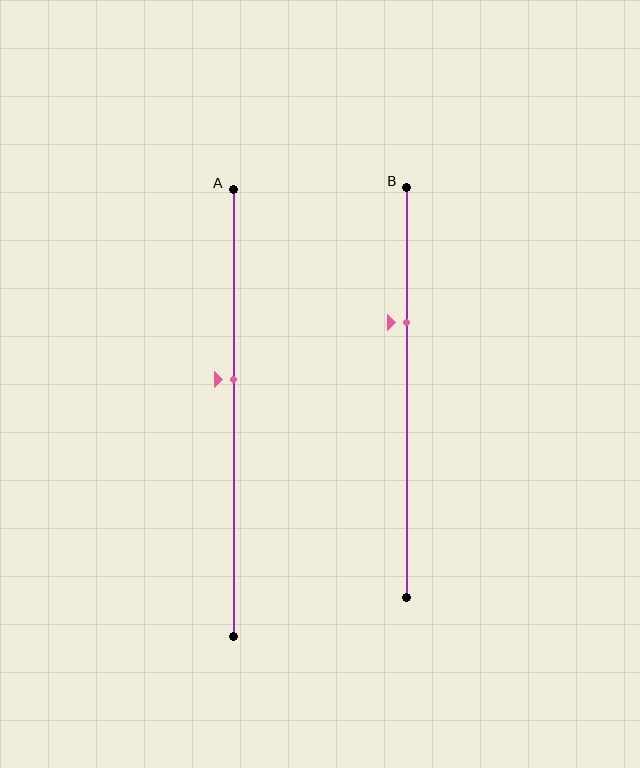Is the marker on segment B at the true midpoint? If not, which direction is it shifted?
No, the marker on segment B is shifted upward by about 17% of the segment length.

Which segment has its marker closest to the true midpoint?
Segment A has its marker closest to the true midpoint.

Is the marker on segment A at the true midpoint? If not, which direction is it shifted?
No, the marker on segment A is shifted upward by about 8% of the segment length.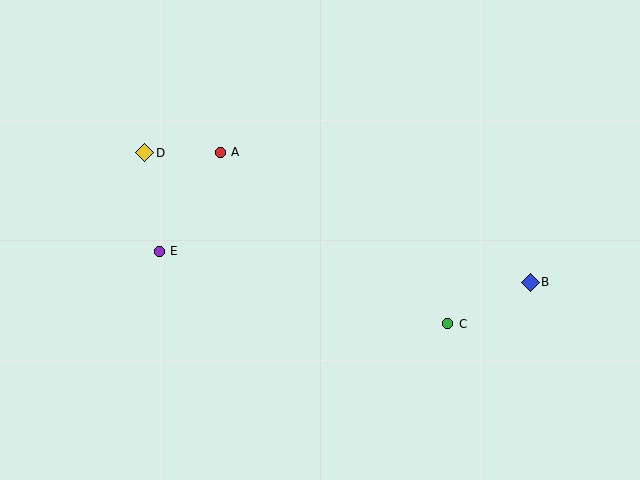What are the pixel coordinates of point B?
Point B is at (530, 282).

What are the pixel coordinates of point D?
Point D is at (145, 153).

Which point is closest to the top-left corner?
Point D is closest to the top-left corner.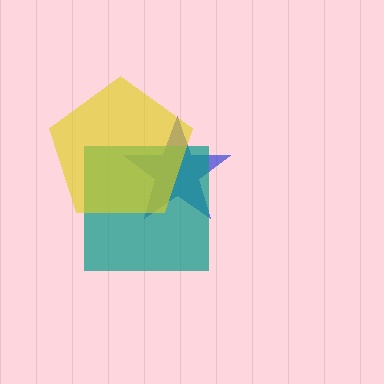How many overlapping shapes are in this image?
There are 3 overlapping shapes in the image.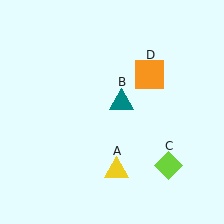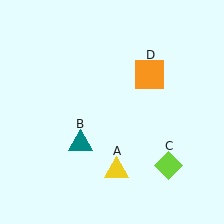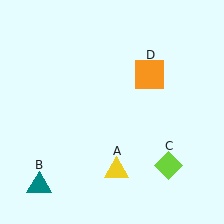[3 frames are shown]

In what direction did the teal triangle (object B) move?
The teal triangle (object B) moved down and to the left.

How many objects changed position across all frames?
1 object changed position: teal triangle (object B).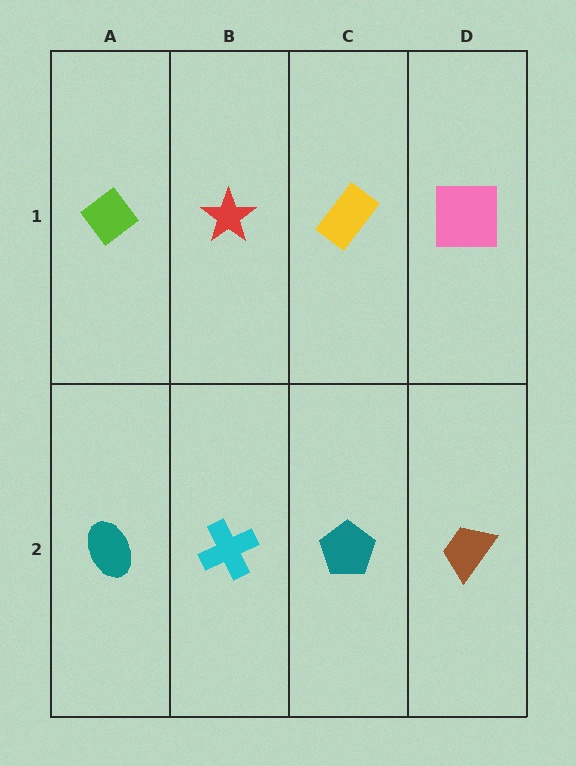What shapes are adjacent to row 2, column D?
A pink square (row 1, column D), a teal pentagon (row 2, column C).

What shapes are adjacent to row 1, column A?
A teal ellipse (row 2, column A), a red star (row 1, column B).